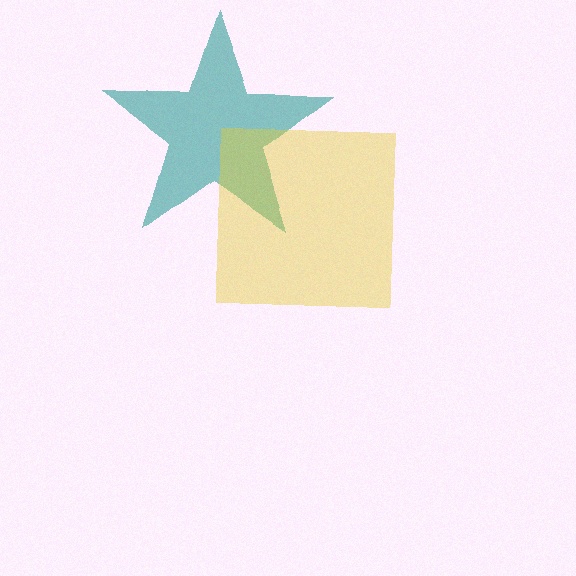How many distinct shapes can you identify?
There are 2 distinct shapes: a teal star, a yellow square.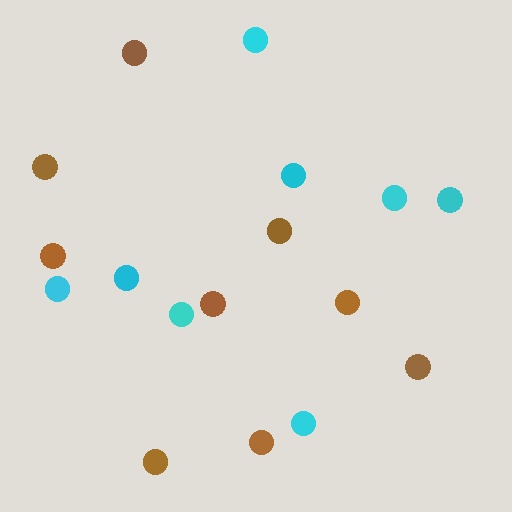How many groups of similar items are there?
There are 2 groups: one group of brown circles (9) and one group of cyan circles (8).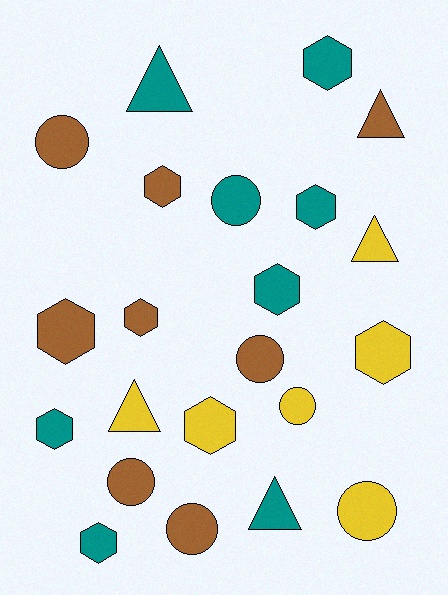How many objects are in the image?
There are 22 objects.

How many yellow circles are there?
There are 2 yellow circles.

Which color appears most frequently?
Brown, with 8 objects.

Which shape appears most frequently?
Hexagon, with 10 objects.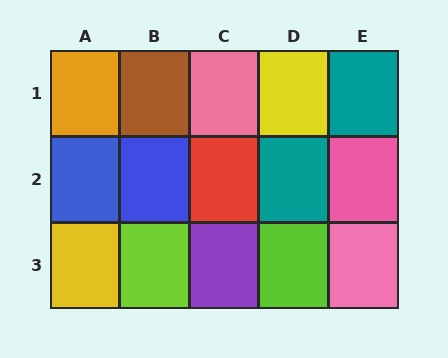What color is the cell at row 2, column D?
Teal.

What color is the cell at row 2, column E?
Pink.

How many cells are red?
1 cell is red.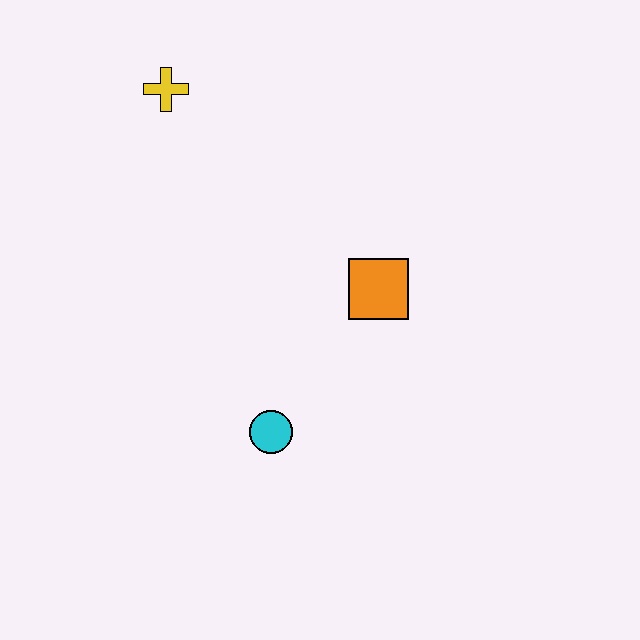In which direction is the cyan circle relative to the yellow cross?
The cyan circle is below the yellow cross.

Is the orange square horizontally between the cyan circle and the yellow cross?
No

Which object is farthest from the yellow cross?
The cyan circle is farthest from the yellow cross.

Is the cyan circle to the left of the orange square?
Yes